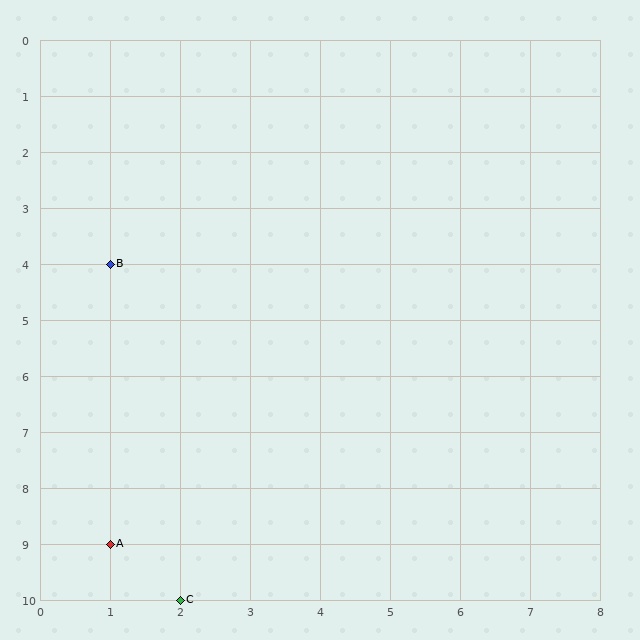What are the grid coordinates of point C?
Point C is at grid coordinates (2, 10).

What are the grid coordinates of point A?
Point A is at grid coordinates (1, 9).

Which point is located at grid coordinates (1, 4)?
Point B is at (1, 4).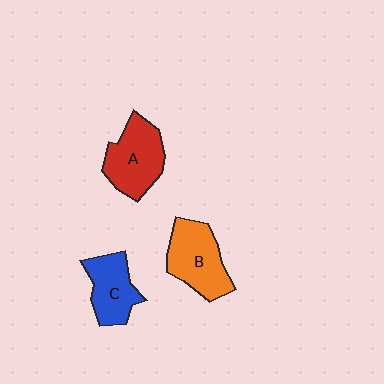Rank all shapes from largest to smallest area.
From largest to smallest: B (orange), A (red), C (blue).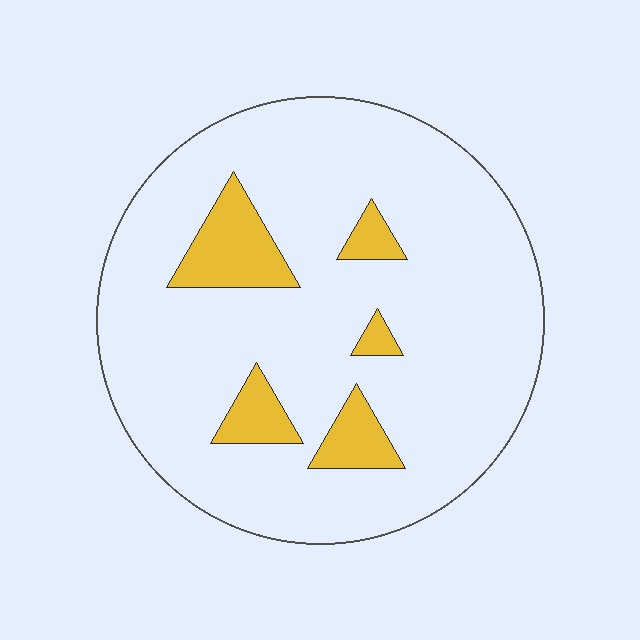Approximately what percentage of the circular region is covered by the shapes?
Approximately 10%.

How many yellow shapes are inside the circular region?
5.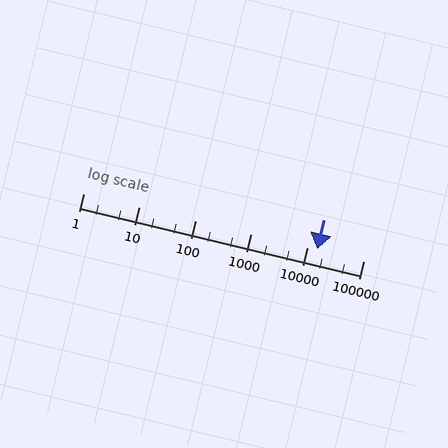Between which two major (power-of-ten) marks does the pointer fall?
The pointer is between 10000 and 100000.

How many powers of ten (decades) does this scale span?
The scale spans 5 decades, from 1 to 100000.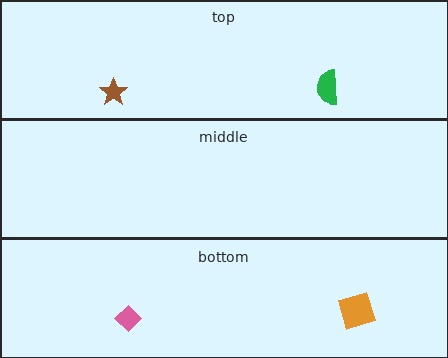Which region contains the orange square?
The bottom region.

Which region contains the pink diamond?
The bottom region.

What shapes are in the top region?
The brown star, the green semicircle.